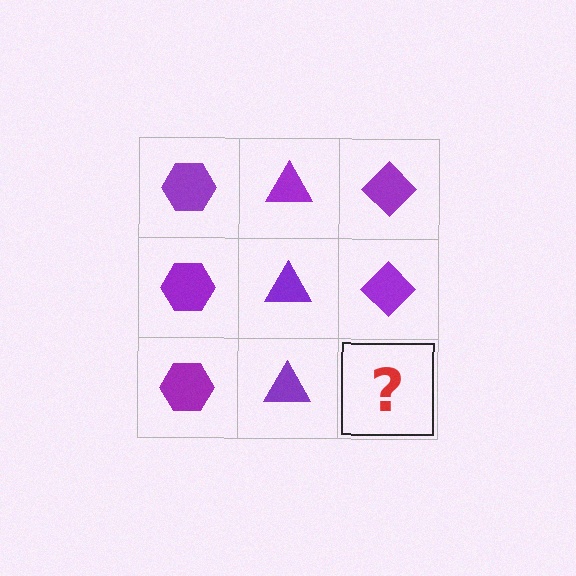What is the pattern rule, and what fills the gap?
The rule is that each column has a consistent shape. The gap should be filled with a purple diamond.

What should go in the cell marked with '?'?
The missing cell should contain a purple diamond.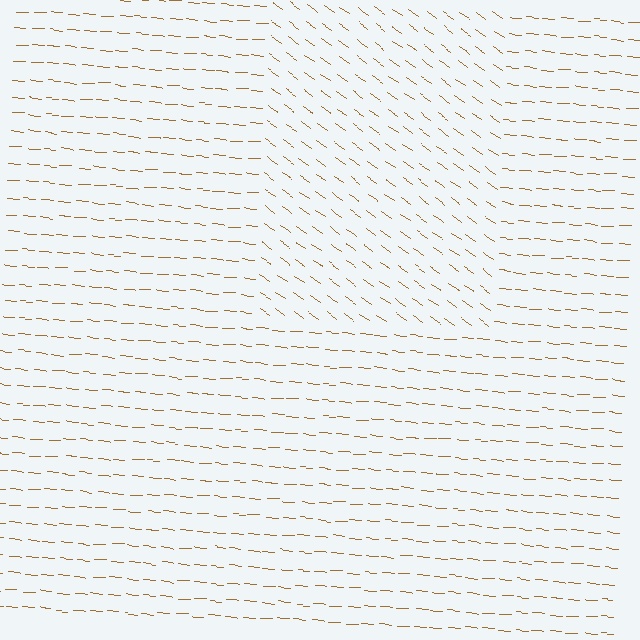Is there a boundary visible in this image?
Yes, there is a texture boundary formed by a change in line orientation.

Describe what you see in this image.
The image is filled with small brown line segments. A rectangle region in the image has lines oriented differently from the surrounding lines, creating a visible texture boundary.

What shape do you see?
I see a rectangle.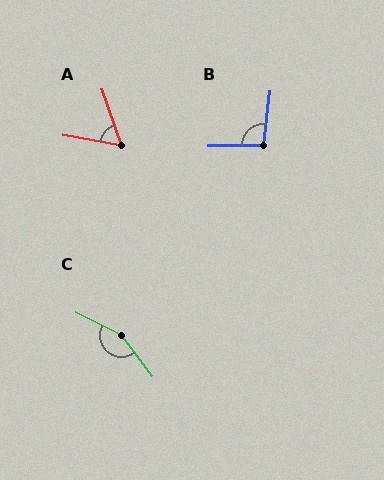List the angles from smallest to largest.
A (61°), B (98°), C (153°).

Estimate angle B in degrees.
Approximately 98 degrees.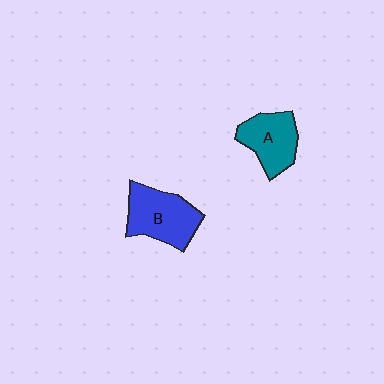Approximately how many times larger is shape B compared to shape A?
Approximately 1.2 times.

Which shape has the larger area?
Shape B (blue).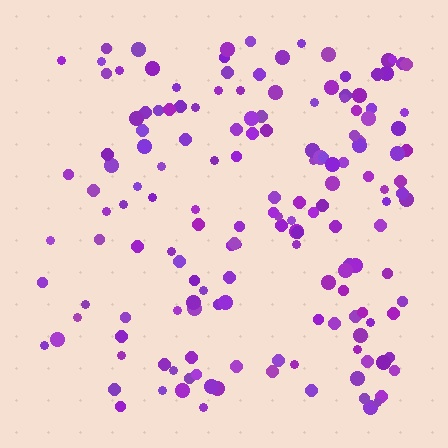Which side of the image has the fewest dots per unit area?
The left.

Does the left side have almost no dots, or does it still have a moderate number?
Still a moderate number, just noticeably fewer than the right.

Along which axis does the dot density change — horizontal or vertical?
Horizontal.